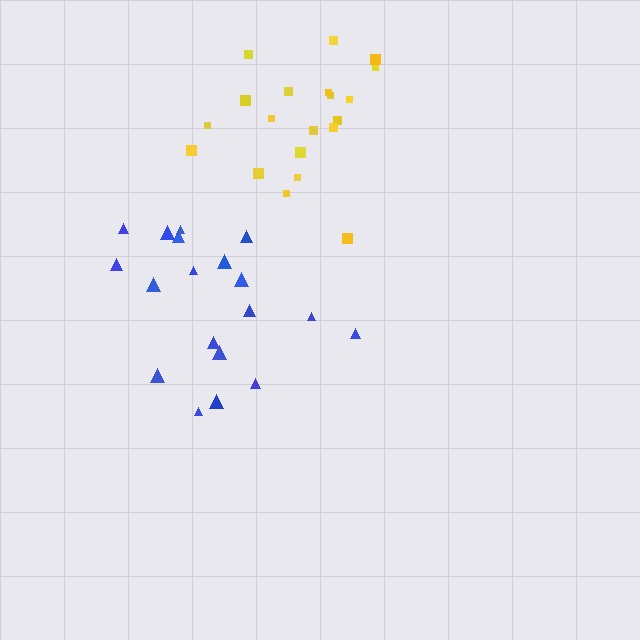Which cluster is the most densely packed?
Yellow.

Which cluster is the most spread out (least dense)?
Blue.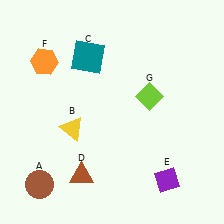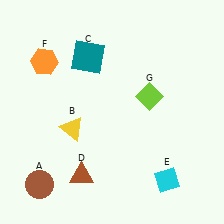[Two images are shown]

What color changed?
The diamond (E) changed from purple in Image 1 to cyan in Image 2.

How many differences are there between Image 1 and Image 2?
There is 1 difference between the two images.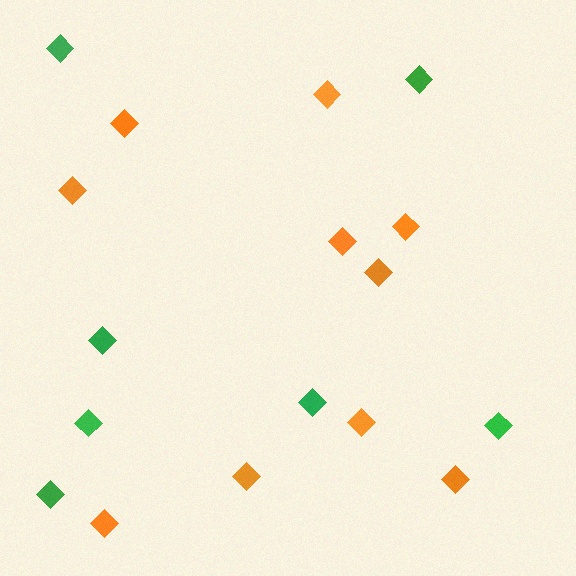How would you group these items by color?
There are 2 groups: one group of green diamonds (7) and one group of orange diamonds (10).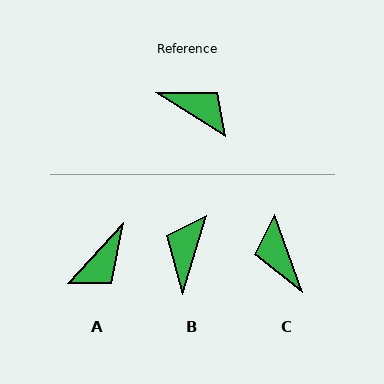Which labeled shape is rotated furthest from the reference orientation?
C, about 142 degrees away.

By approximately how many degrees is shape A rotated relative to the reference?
Approximately 101 degrees clockwise.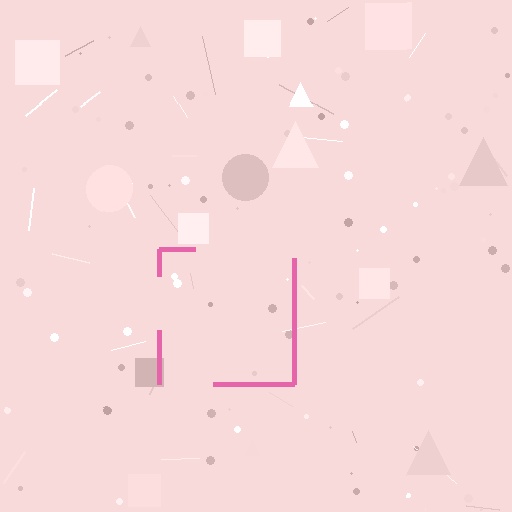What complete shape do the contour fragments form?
The contour fragments form a square.